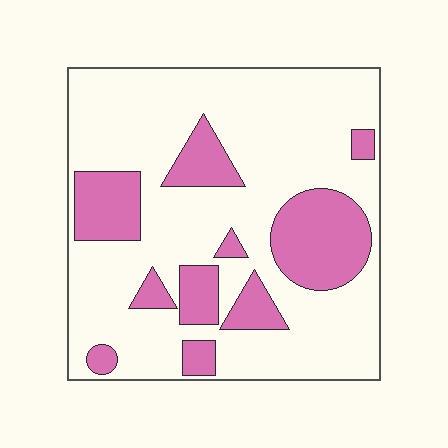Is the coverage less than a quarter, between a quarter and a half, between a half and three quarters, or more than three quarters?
Between a quarter and a half.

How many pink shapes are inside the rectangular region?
10.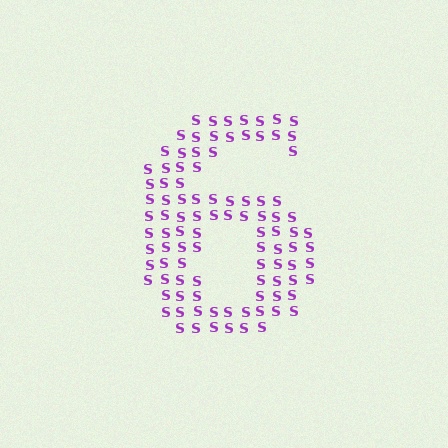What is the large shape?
The large shape is the digit 6.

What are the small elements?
The small elements are letter S's.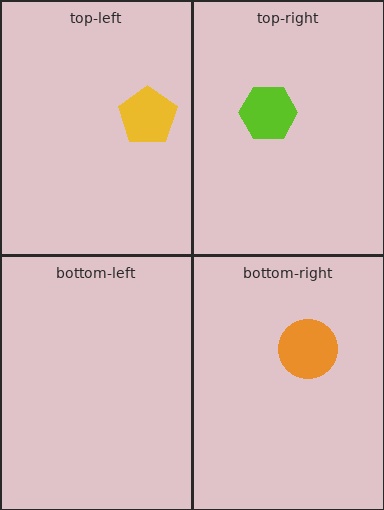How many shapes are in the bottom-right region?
1.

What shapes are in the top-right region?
The lime hexagon.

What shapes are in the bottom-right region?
The orange circle.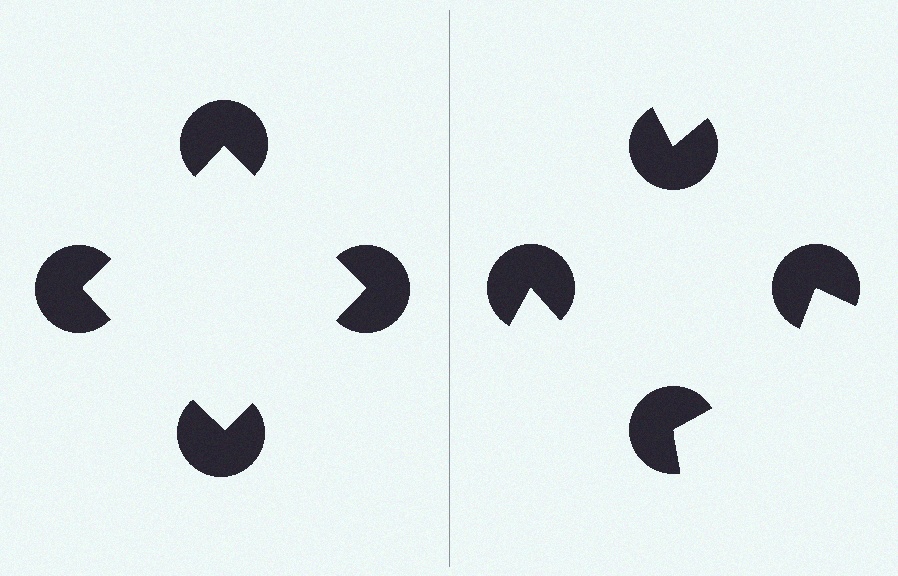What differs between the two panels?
The pac-man discs are positioned identically on both sides; only the wedge orientations differ. On the left they align to a square; on the right they are misaligned.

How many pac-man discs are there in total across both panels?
8 — 4 on each side.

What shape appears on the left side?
An illusory square.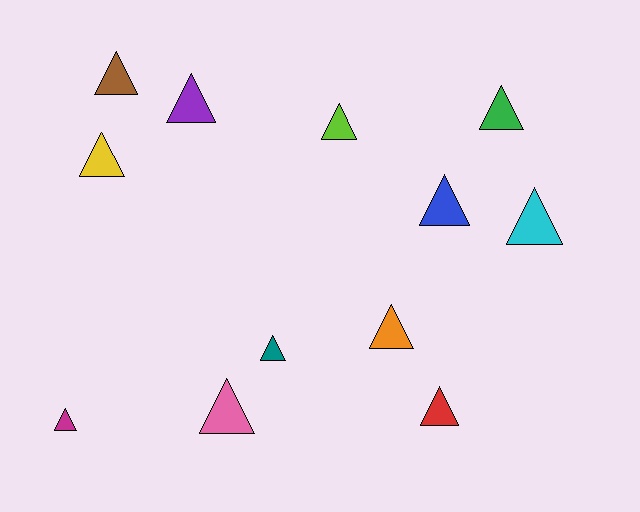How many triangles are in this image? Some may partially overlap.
There are 12 triangles.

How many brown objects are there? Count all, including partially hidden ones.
There is 1 brown object.